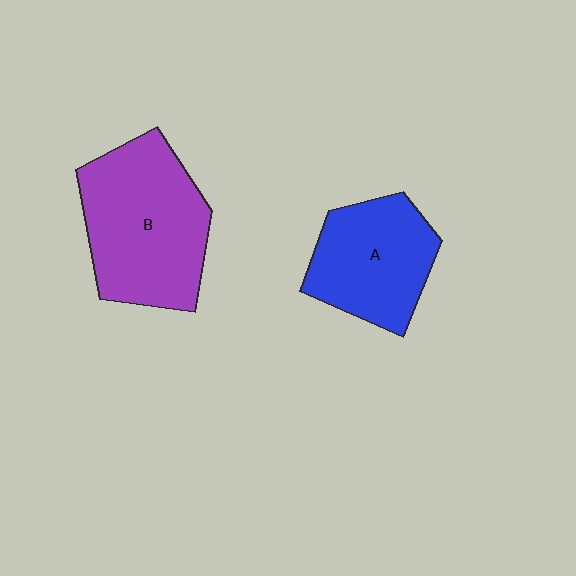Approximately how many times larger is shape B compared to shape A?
Approximately 1.3 times.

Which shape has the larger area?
Shape B (purple).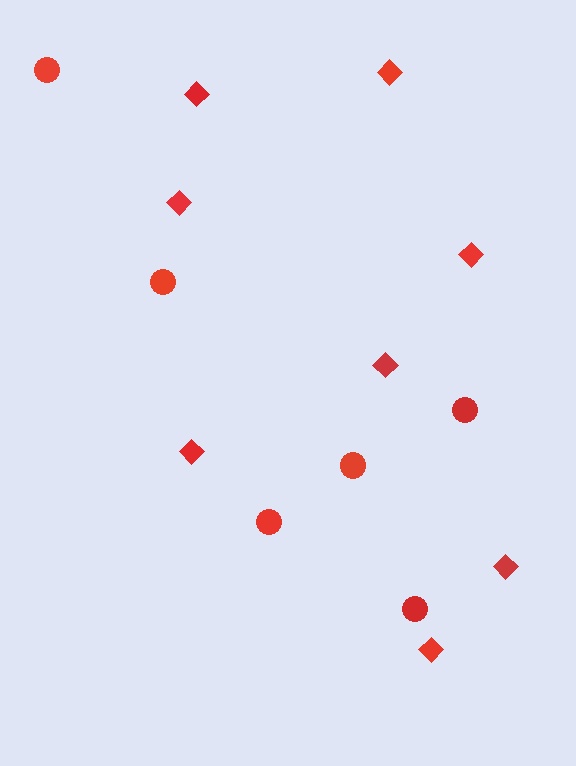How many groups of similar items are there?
There are 2 groups: one group of diamonds (8) and one group of circles (6).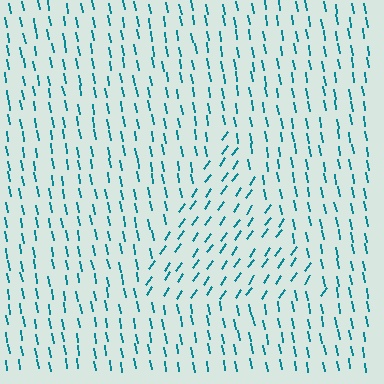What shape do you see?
I see a triangle.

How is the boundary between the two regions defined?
The boundary is defined purely by a change in line orientation (approximately 45 degrees difference). All lines are the same color and thickness.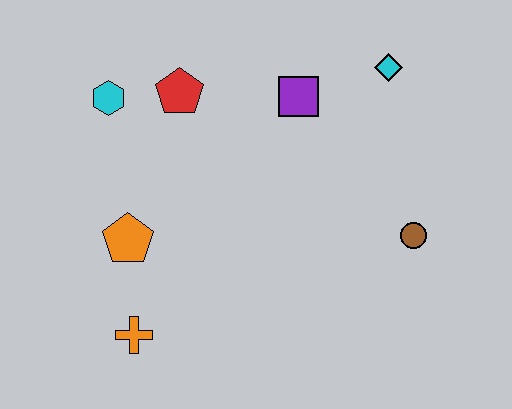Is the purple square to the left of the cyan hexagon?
No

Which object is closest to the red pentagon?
The cyan hexagon is closest to the red pentagon.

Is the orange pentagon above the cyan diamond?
No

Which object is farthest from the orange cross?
The cyan diamond is farthest from the orange cross.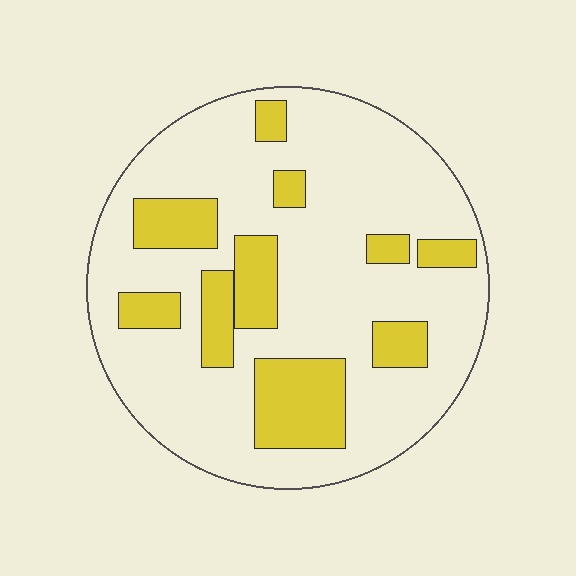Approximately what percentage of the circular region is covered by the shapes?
Approximately 25%.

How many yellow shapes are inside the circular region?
10.